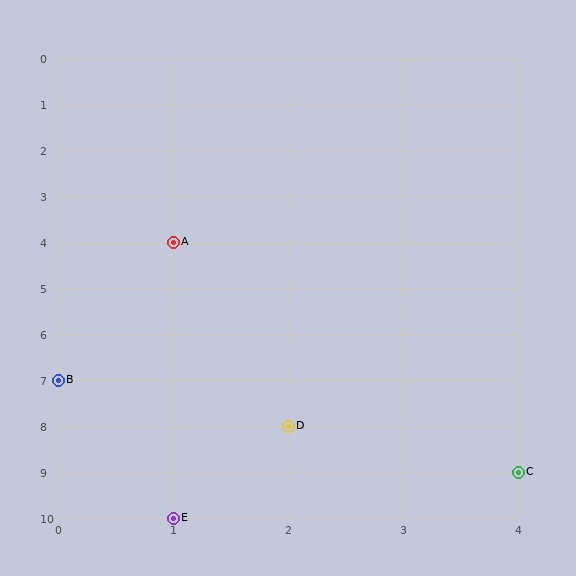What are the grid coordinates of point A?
Point A is at grid coordinates (1, 4).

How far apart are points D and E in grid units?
Points D and E are 1 column and 2 rows apart (about 2.2 grid units diagonally).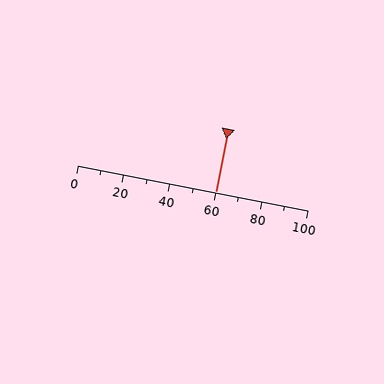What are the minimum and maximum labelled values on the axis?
The axis runs from 0 to 100.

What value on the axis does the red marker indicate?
The marker indicates approximately 60.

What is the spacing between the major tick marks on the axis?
The major ticks are spaced 20 apart.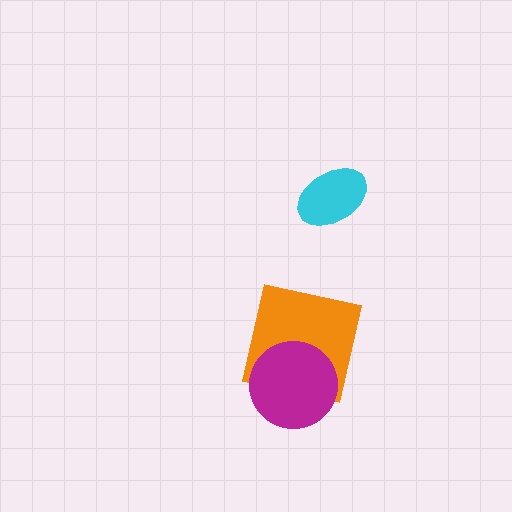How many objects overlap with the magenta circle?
1 object overlaps with the magenta circle.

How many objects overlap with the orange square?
1 object overlaps with the orange square.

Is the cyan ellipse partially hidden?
No, no other shape covers it.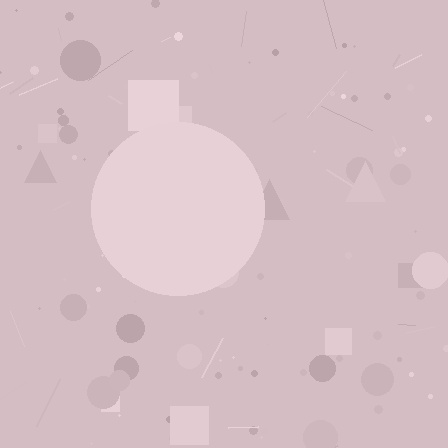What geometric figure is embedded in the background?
A circle is embedded in the background.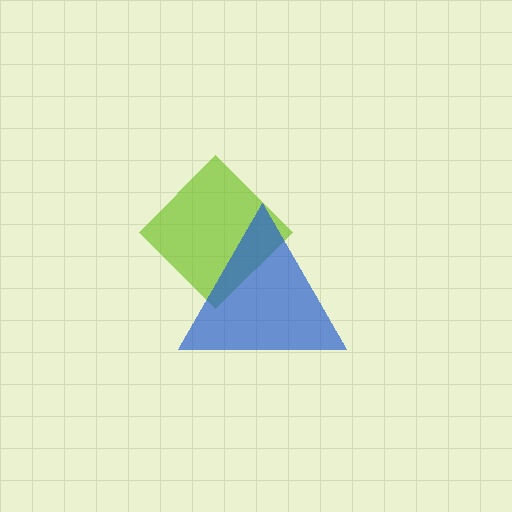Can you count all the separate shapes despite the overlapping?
Yes, there are 2 separate shapes.